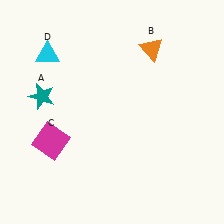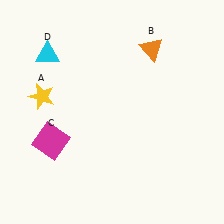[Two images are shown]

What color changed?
The star (A) changed from teal in Image 1 to yellow in Image 2.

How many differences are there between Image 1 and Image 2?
There is 1 difference between the two images.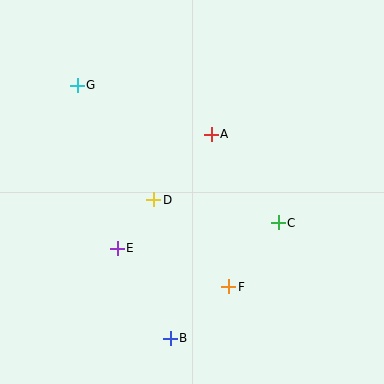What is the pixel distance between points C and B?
The distance between C and B is 159 pixels.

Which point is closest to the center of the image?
Point D at (154, 200) is closest to the center.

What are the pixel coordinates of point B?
Point B is at (170, 338).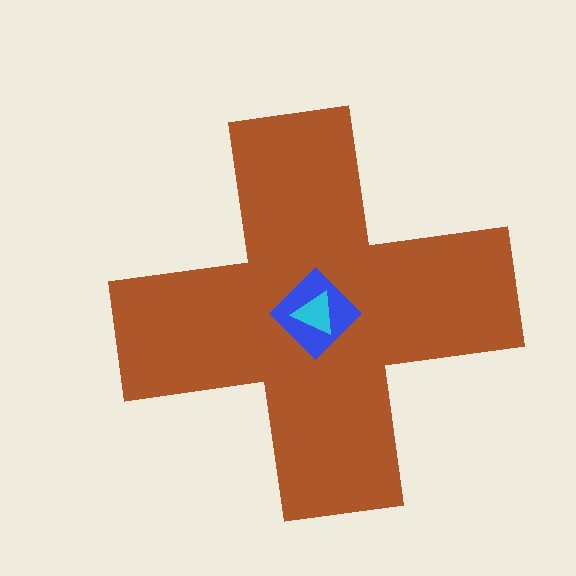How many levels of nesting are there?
3.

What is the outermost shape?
The brown cross.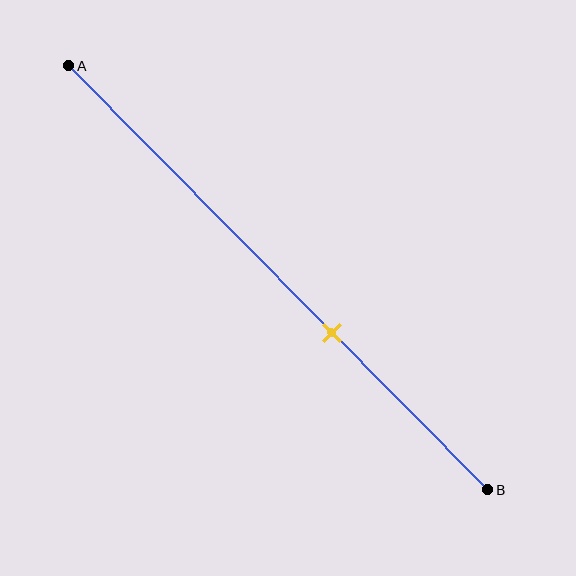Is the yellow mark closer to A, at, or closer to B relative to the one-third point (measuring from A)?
The yellow mark is closer to point B than the one-third point of segment AB.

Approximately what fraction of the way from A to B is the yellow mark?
The yellow mark is approximately 65% of the way from A to B.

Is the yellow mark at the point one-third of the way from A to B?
No, the mark is at about 65% from A, not at the 33% one-third point.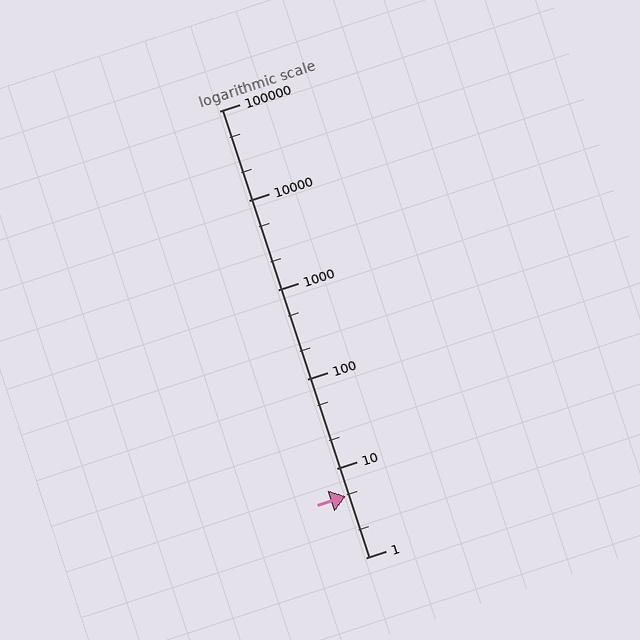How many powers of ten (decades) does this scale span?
The scale spans 5 decades, from 1 to 100000.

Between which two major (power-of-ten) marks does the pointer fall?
The pointer is between 1 and 10.